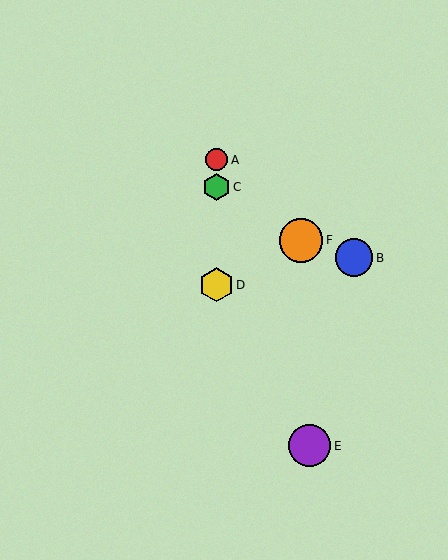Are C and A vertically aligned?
Yes, both are at x≈217.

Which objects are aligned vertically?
Objects A, C, D are aligned vertically.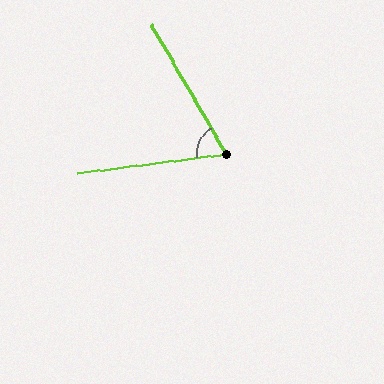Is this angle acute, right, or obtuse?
It is acute.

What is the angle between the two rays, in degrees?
Approximately 67 degrees.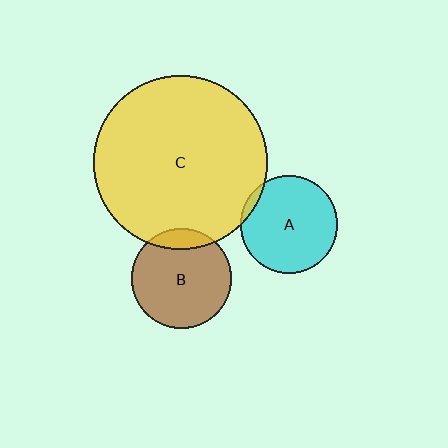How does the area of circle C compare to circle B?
Approximately 3.0 times.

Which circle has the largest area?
Circle C (yellow).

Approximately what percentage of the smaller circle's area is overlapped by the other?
Approximately 10%.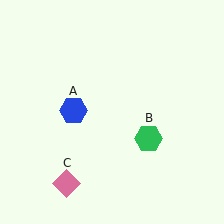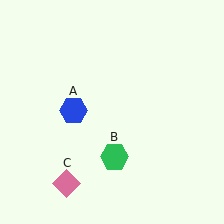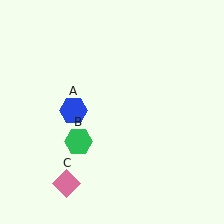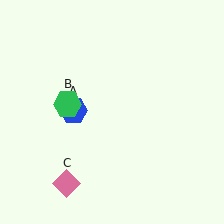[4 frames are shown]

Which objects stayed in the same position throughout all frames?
Blue hexagon (object A) and pink diamond (object C) remained stationary.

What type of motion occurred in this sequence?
The green hexagon (object B) rotated clockwise around the center of the scene.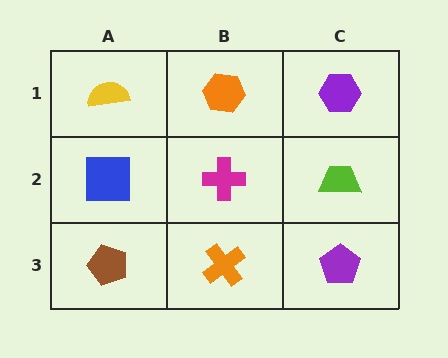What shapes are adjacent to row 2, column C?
A purple hexagon (row 1, column C), a purple pentagon (row 3, column C), a magenta cross (row 2, column B).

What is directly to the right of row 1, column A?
An orange hexagon.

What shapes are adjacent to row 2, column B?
An orange hexagon (row 1, column B), an orange cross (row 3, column B), a blue square (row 2, column A), a lime trapezoid (row 2, column C).